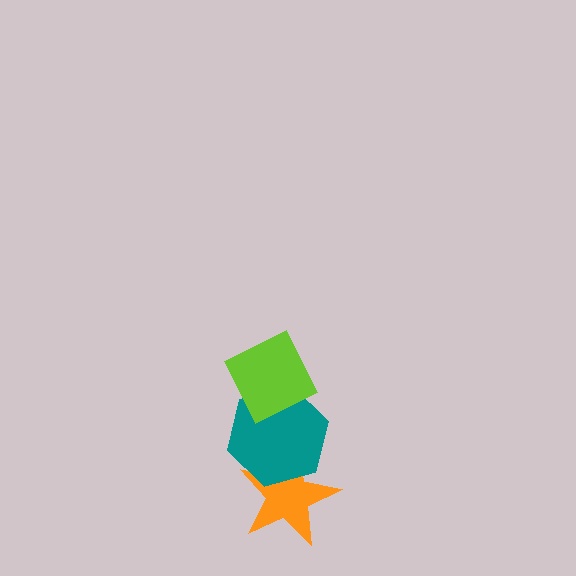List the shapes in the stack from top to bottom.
From top to bottom: the lime diamond, the teal hexagon, the orange star.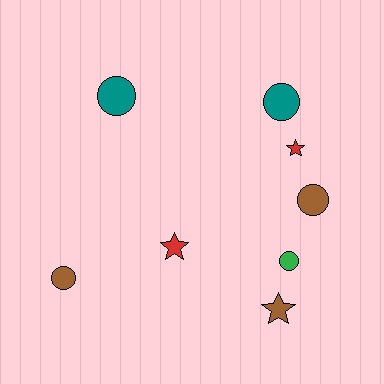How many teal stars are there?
There are no teal stars.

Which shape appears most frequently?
Circle, with 5 objects.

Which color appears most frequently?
Brown, with 3 objects.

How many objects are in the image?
There are 8 objects.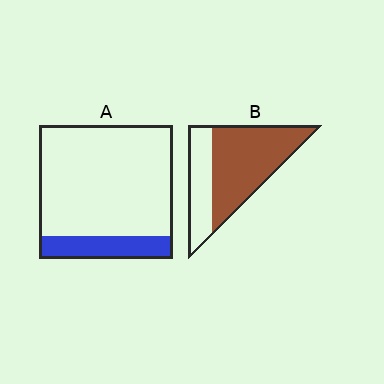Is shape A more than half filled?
No.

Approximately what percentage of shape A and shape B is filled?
A is approximately 15% and B is approximately 65%.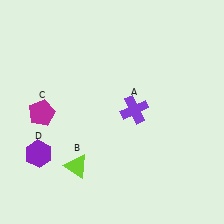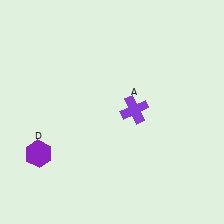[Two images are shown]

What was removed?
The magenta pentagon (C), the lime triangle (B) were removed in Image 2.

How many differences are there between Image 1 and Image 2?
There are 2 differences between the two images.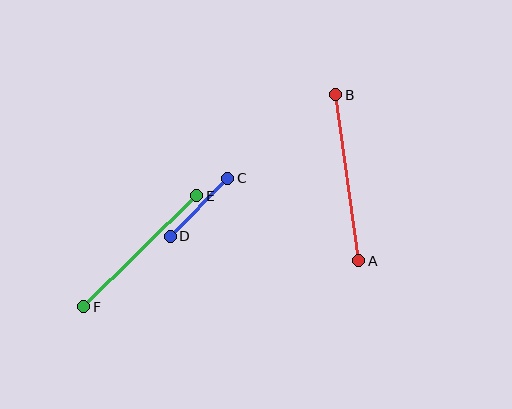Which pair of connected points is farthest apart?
Points A and B are farthest apart.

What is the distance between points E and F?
The distance is approximately 159 pixels.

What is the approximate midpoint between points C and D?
The midpoint is at approximately (199, 207) pixels.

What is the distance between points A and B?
The distance is approximately 168 pixels.